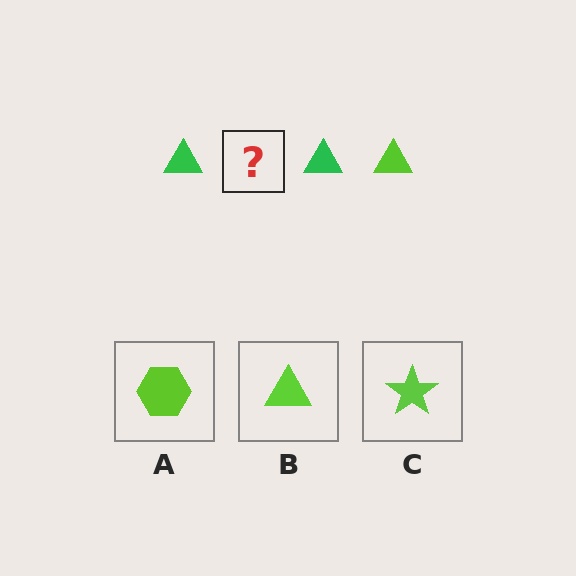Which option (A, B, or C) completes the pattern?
B.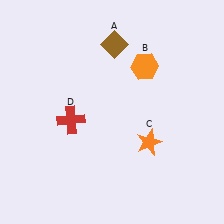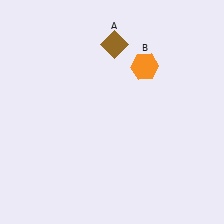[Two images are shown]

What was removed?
The orange star (C), the red cross (D) were removed in Image 2.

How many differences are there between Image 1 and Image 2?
There are 2 differences between the two images.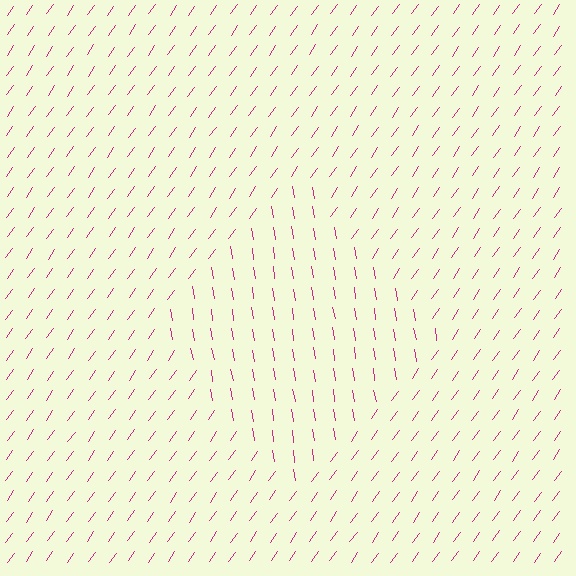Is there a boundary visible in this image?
Yes, there is a texture boundary formed by a change in line orientation.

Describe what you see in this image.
The image is filled with small magenta line segments. A diamond region in the image has lines oriented differently from the surrounding lines, creating a visible texture boundary.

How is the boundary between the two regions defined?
The boundary is defined purely by a change in line orientation (approximately 45 degrees difference). All lines are the same color and thickness.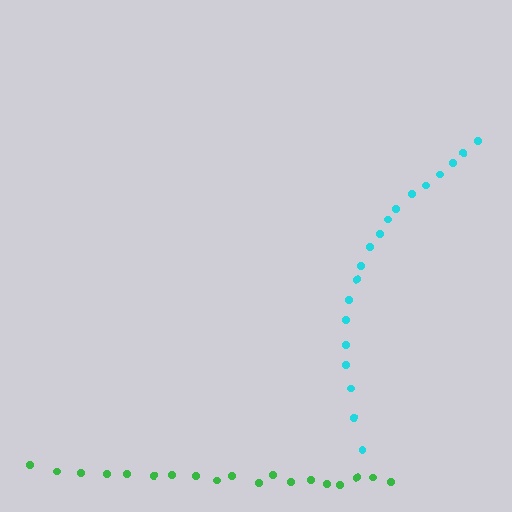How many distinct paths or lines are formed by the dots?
There are 2 distinct paths.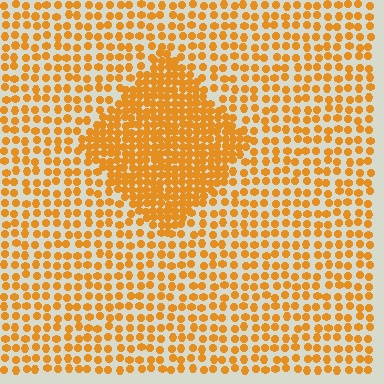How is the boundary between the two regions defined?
The boundary is defined by a change in element density (approximately 2.1x ratio). All elements are the same color, size, and shape.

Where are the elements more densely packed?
The elements are more densely packed inside the diamond boundary.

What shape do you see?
I see a diamond.